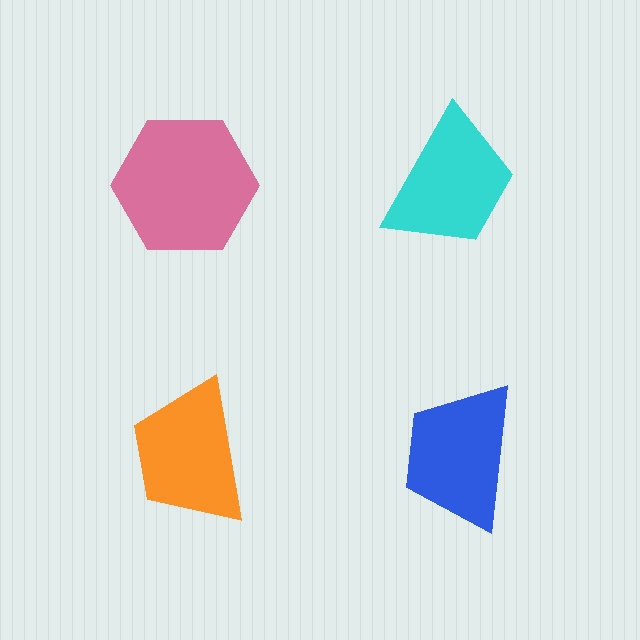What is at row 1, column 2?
A cyan trapezoid.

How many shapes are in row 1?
2 shapes.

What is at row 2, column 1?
An orange trapezoid.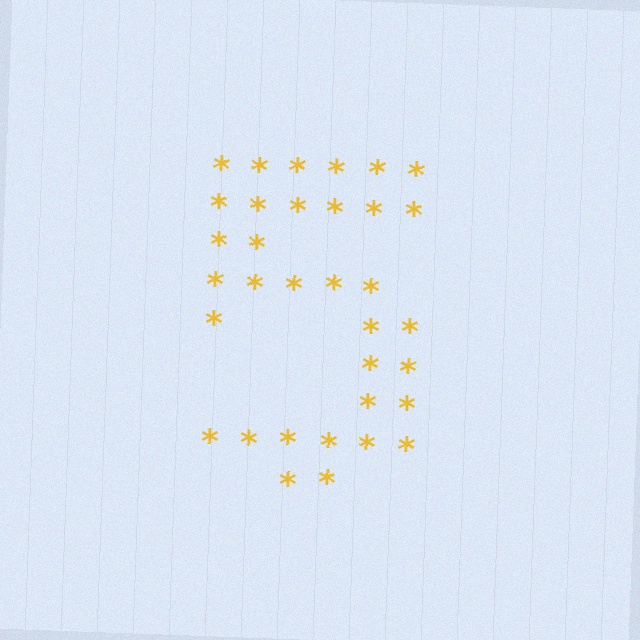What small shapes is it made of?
It is made of small asterisks.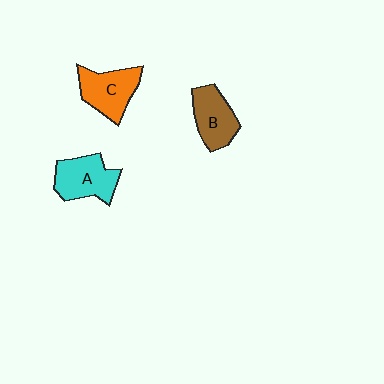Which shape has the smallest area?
Shape B (brown).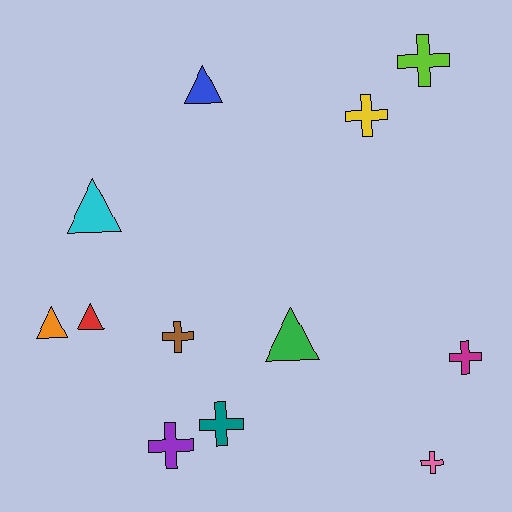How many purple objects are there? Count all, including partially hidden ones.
There is 1 purple object.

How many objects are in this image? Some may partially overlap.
There are 12 objects.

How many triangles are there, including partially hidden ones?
There are 5 triangles.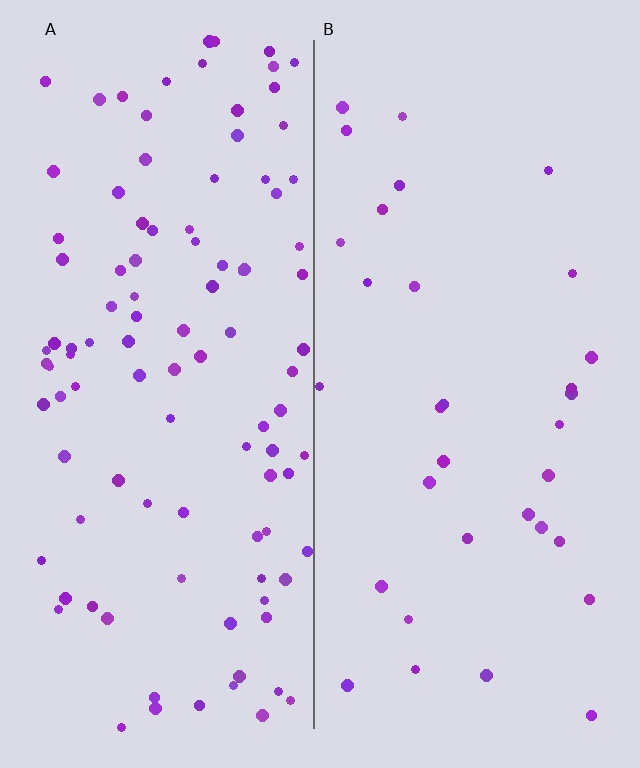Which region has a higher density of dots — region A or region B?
A (the left).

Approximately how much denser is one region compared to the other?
Approximately 3.1× — region A over region B.